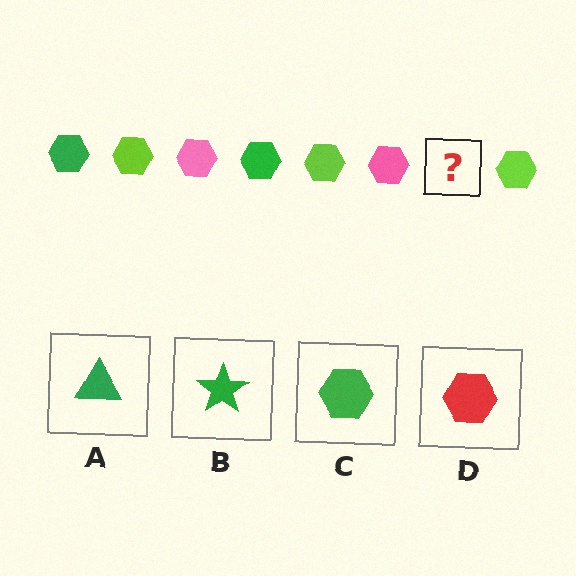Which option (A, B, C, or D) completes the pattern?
C.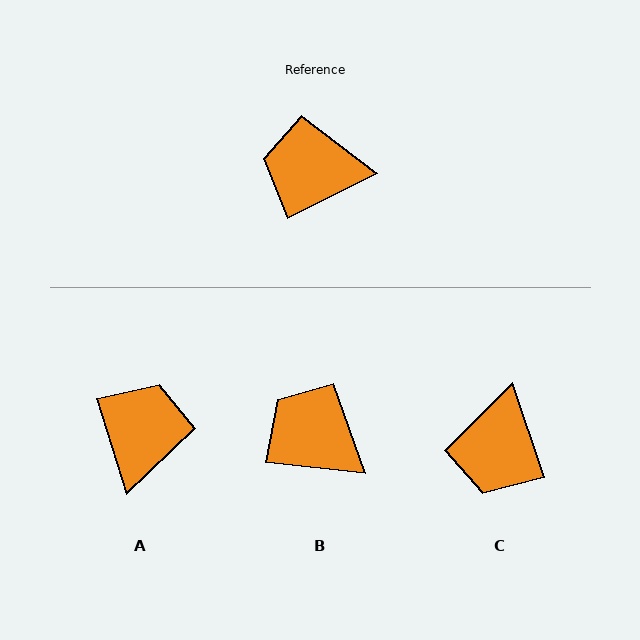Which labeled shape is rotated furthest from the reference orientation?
A, about 99 degrees away.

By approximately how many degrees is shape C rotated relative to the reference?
Approximately 82 degrees counter-clockwise.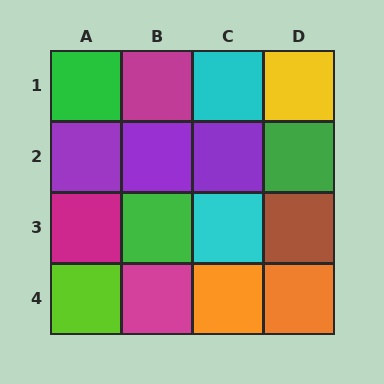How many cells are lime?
1 cell is lime.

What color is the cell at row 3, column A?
Magenta.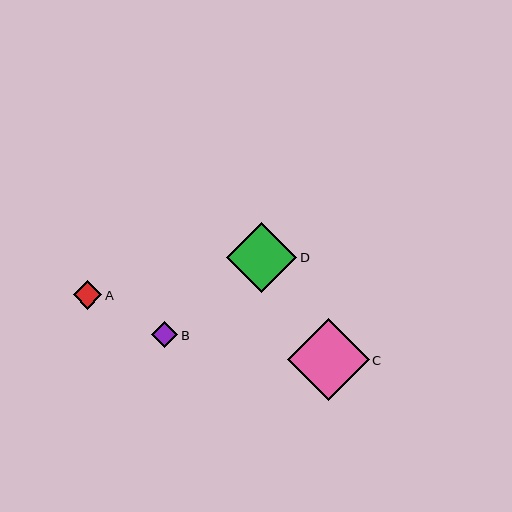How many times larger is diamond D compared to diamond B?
Diamond D is approximately 2.7 times the size of diamond B.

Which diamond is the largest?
Diamond C is the largest with a size of approximately 82 pixels.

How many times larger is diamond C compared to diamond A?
Diamond C is approximately 2.9 times the size of diamond A.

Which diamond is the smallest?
Diamond B is the smallest with a size of approximately 26 pixels.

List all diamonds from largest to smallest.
From largest to smallest: C, D, A, B.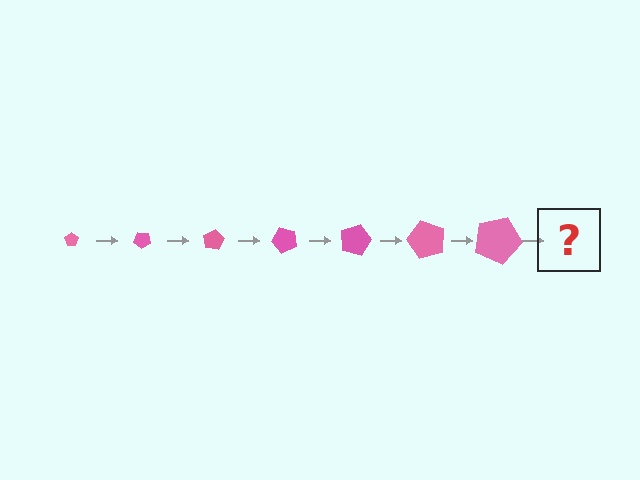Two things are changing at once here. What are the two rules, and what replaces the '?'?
The two rules are that the pentagon grows larger each step and it rotates 40 degrees each step. The '?' should be a pentagon, larger than the previous one and rotated 280 degrees from the start.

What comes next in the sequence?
The next element should be a pentagon, larger than the previous one and rotated 280 degrees from the start.